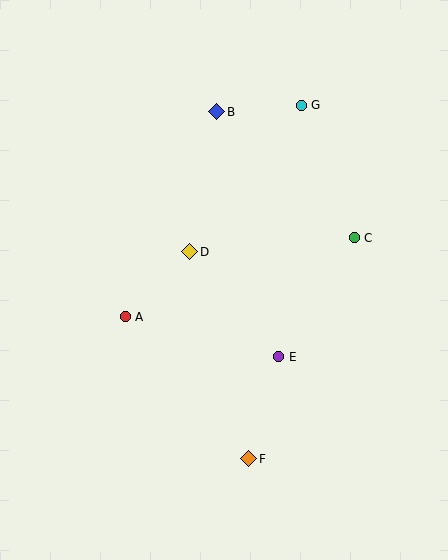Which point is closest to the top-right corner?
Point G is closest to the top-right corner.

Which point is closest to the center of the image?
Point D at (190, 252) is closest to the center.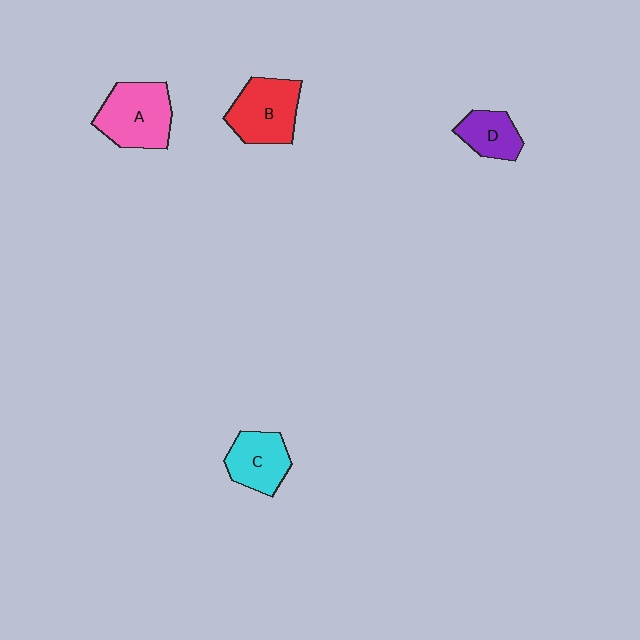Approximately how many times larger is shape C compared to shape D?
Approximately 1.3 times.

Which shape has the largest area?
Shape A (pink).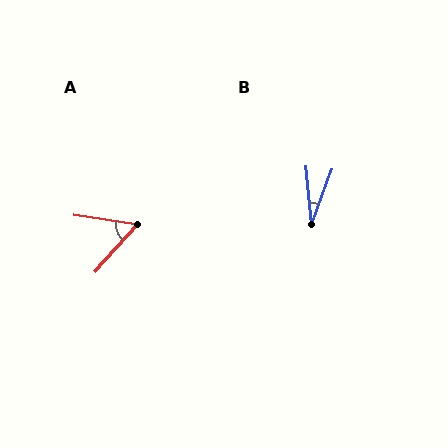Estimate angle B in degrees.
Approximately 26 degrees.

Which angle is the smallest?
B, at approximately 26 degrees.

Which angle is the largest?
A, at approximately 56 degrees.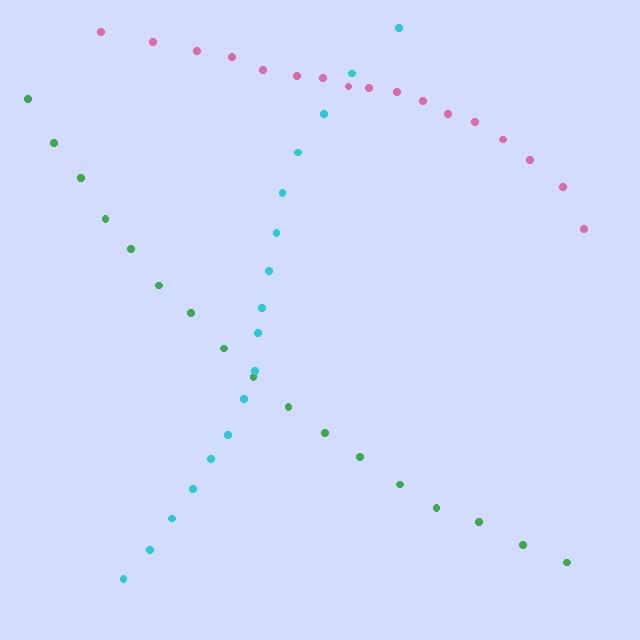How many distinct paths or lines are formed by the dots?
There are 3 distinct paths.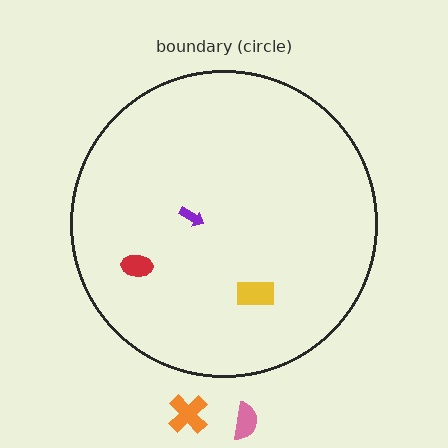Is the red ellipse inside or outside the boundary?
Inside.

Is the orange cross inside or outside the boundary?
Outside.